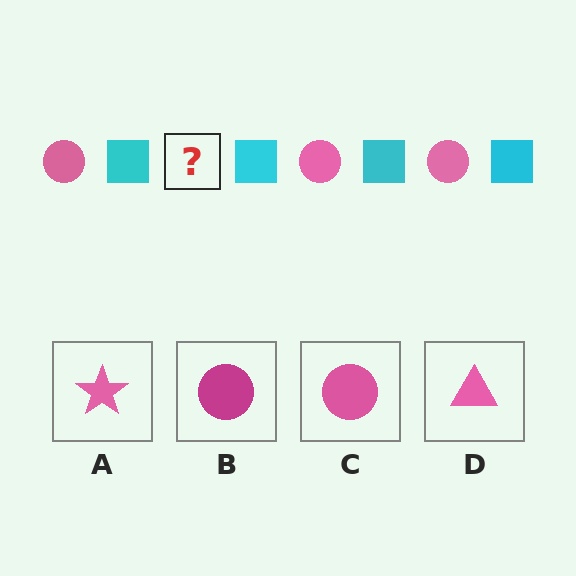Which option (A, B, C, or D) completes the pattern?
C.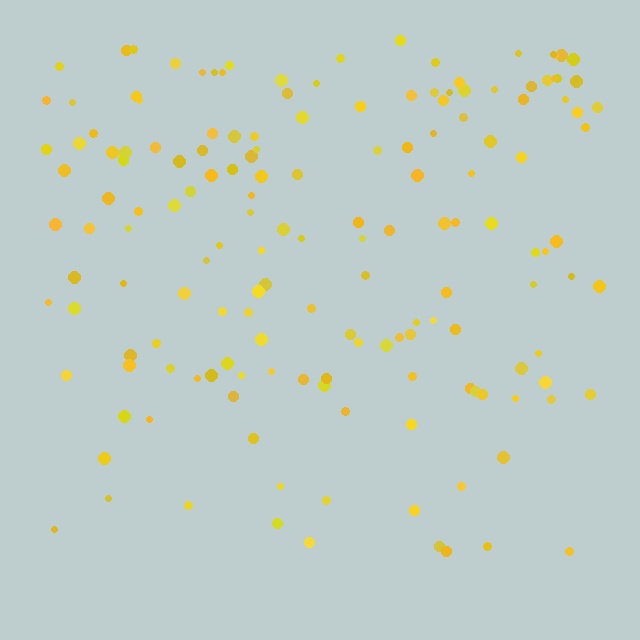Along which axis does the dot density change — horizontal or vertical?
Vertical.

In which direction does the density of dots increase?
From bottom to top, with the top side densest.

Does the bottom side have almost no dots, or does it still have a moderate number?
Still a moderate number, just noticeably fewer than the top.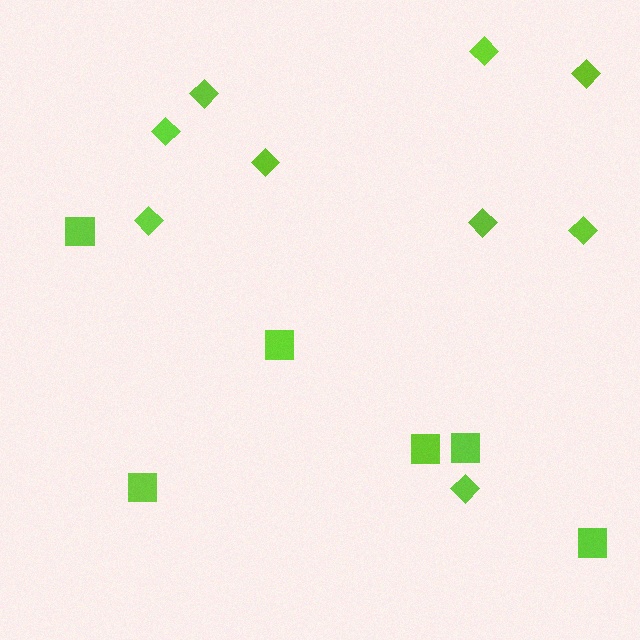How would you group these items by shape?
There are 2 groups: one group of squares (6) and one group of diamonds (9).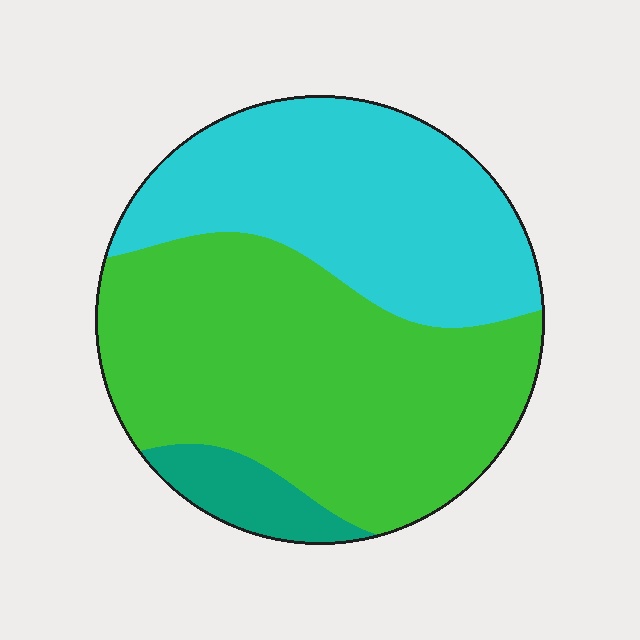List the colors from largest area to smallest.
From largest to smallest: green, cyan, teal.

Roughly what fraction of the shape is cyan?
Cyan covers 38% of the shape.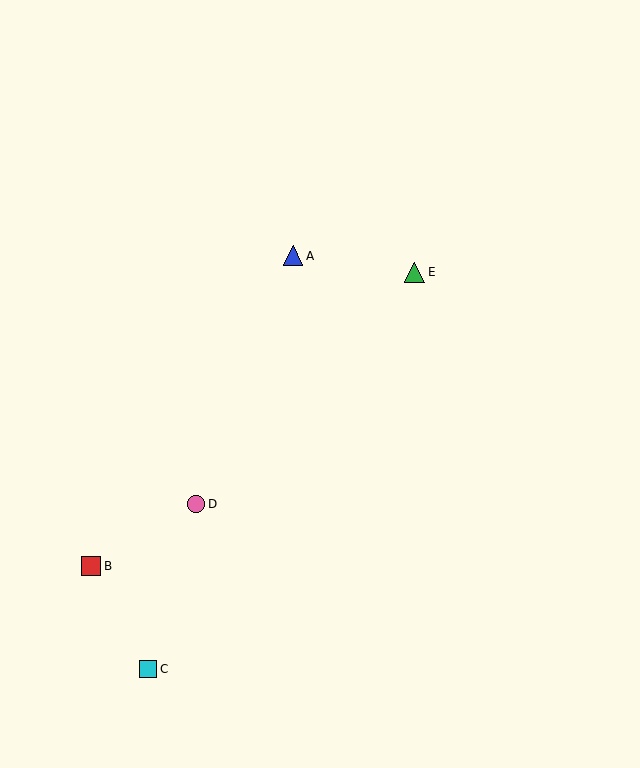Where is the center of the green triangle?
The center of the green triangle is at (415, 272).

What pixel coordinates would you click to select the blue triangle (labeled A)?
Click at (293, 256) to select the blue triangle A.